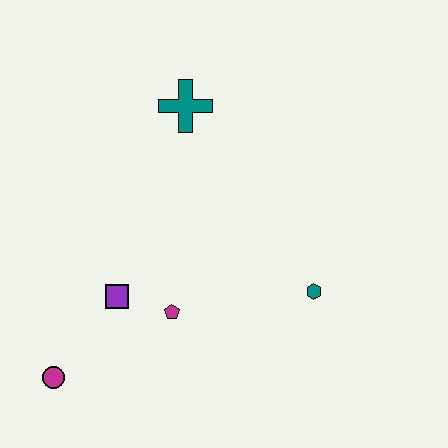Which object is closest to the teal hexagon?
The magenta pentagon is closest to the teal hexagon.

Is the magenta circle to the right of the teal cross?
No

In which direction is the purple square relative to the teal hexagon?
The purple square is to the left of the teal hexagon.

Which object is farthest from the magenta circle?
The teal cross is farthest from the magenta circle.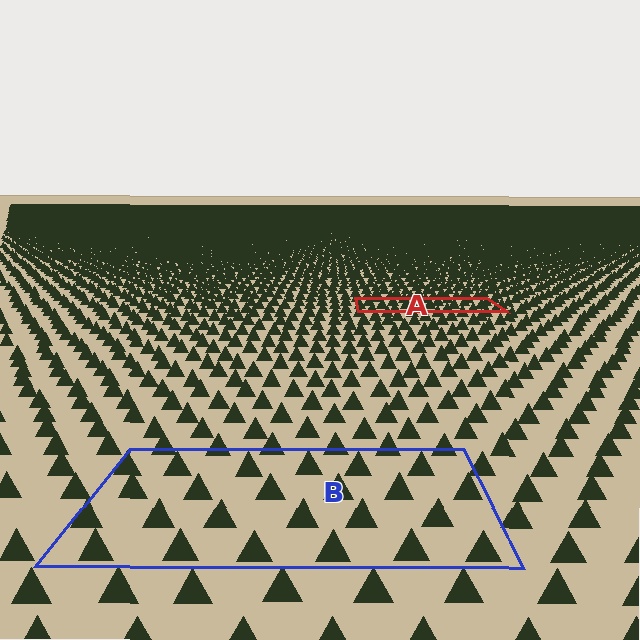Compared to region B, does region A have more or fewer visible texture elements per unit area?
Region A has more texture elements per unit area — they are packed more densely because it is farther away.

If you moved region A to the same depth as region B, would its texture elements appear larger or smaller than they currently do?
They would appear larger. At a closer depth, the same texture elements are projected at a bigger on-screen size.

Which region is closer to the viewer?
Region B is closer. The texture elements there are larger and more spread out.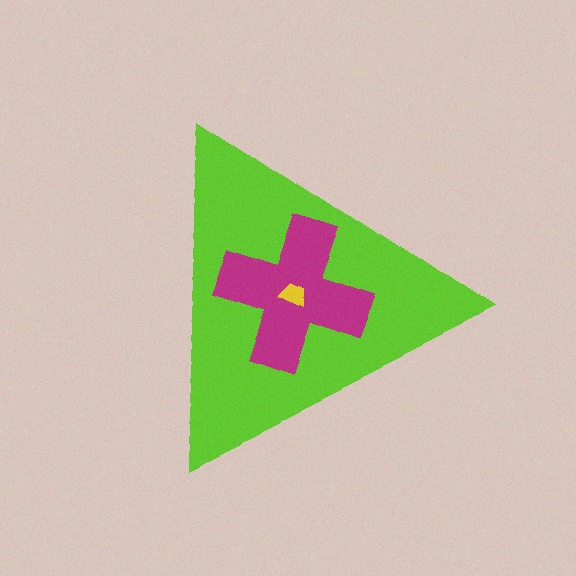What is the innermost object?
The yellow trapezoid.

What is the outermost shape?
The lime triangle.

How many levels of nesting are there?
3.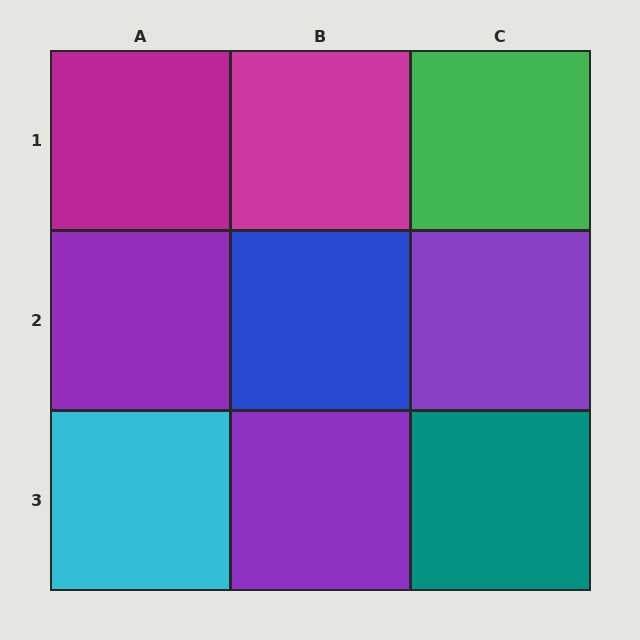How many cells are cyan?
1 cell is cyan.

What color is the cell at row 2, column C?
Purple.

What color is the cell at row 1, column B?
Magenta.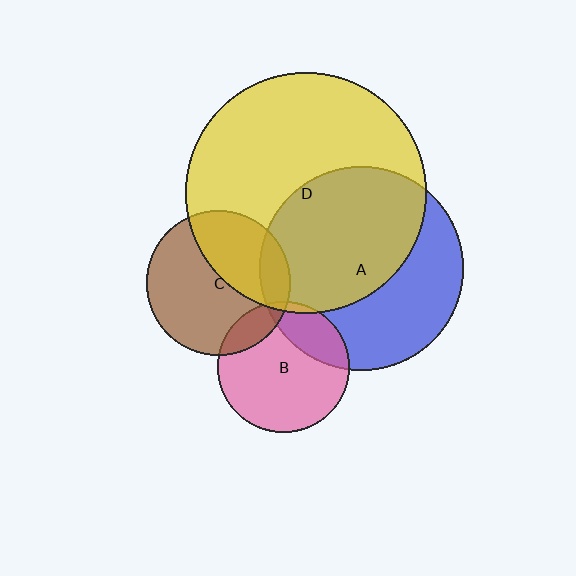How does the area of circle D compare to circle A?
Approximately 1.4 times.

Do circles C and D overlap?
Yes.